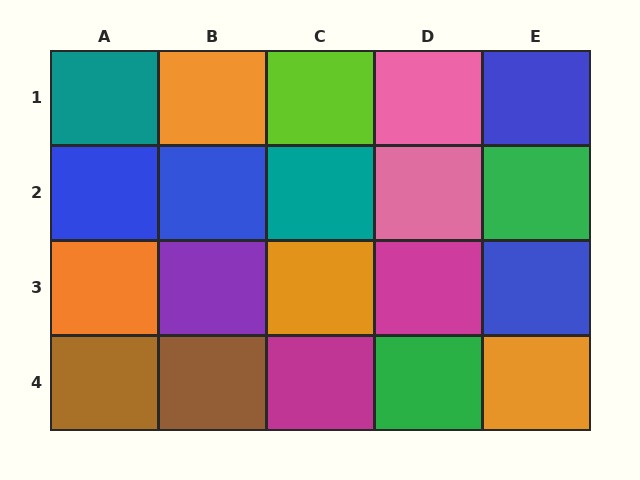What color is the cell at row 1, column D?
Pink.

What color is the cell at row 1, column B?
Orange.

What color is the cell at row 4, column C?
Magenta.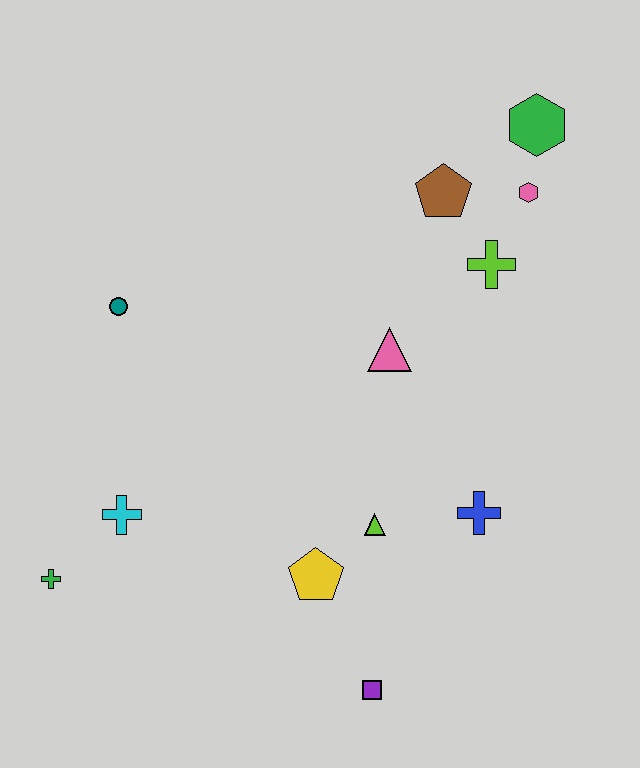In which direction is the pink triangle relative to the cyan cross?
The pink triangle is to the right of the cyan cross.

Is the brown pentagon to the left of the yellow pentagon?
No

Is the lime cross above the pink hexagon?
No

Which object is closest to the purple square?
The yellow pentagon is closest to the purple square.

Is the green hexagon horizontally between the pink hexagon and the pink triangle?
No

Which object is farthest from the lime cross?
The green cross is farthest from the lime cross.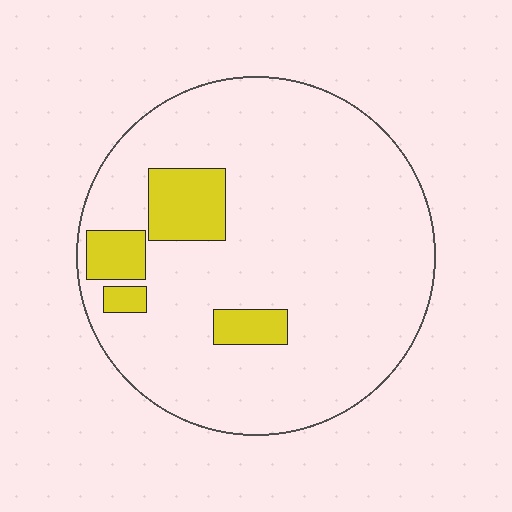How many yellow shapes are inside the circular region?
4.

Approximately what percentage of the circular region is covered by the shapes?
Approximately 10%.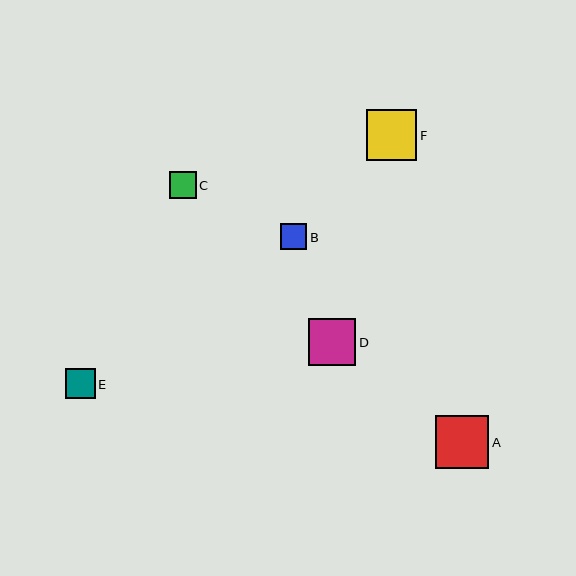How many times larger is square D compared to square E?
Square D is approximately 1.6 times the size of square E.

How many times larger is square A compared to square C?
Square A is approximately 2.0 times the size of square C.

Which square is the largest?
Square A is the largest with a size of approximately 53 pixels.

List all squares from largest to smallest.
From largest to smallest: A, F, D, E, C, B.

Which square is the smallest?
Square B is the smallest with a size of approximately 26 pixels.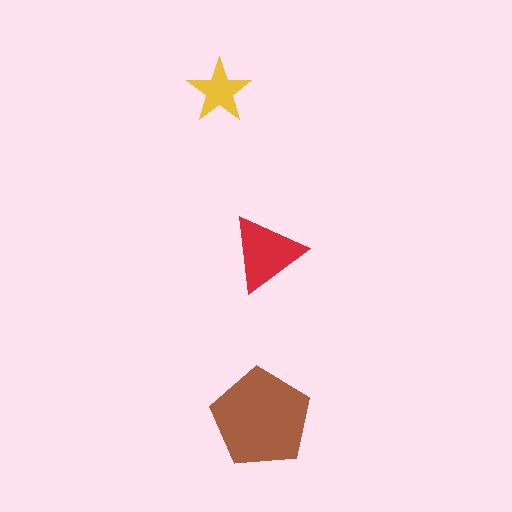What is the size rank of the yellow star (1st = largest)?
3rd.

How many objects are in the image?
There are 3 objects in the image.